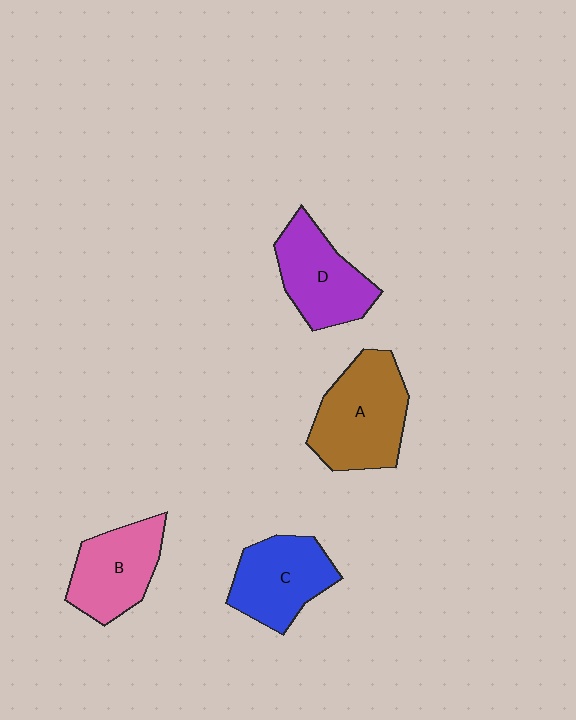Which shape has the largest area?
Shape A (brown).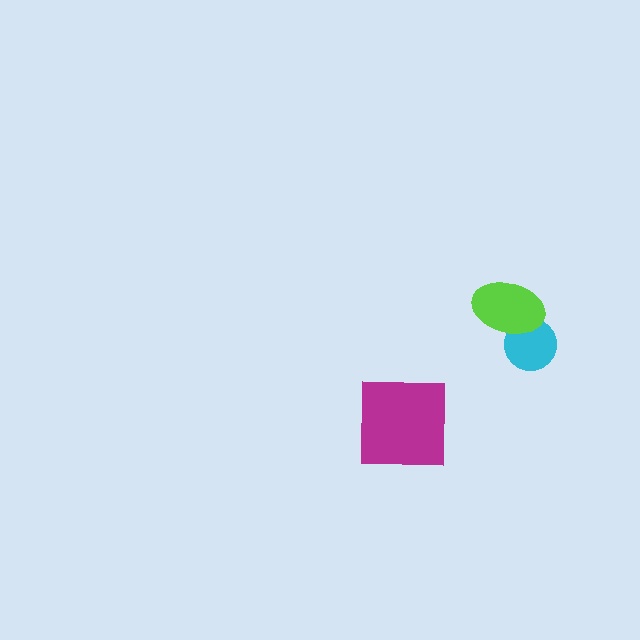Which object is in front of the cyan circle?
The lime ellipse is in front of the cyan circle.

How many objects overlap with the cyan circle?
1 object overlaps with the cyan circle.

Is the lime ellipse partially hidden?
No, no other shape covers it.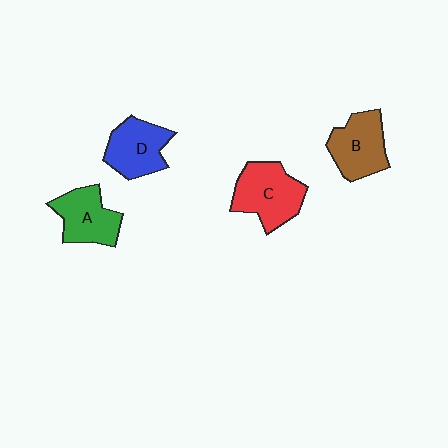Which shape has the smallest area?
Shape A (green).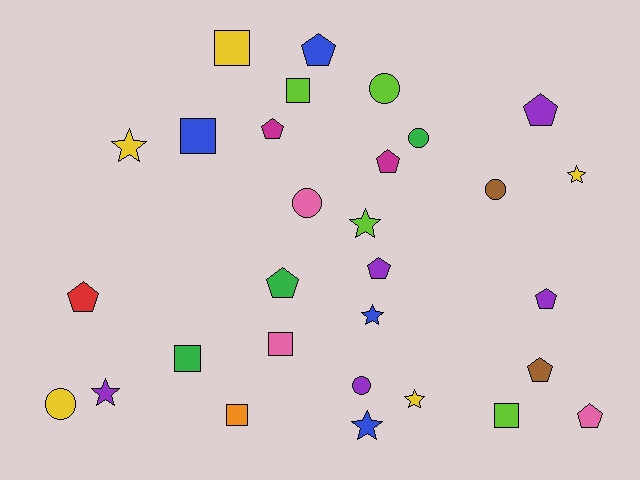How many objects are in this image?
There are 30 objects.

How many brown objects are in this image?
There are 2 brown objects.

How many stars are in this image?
There are 7 stars.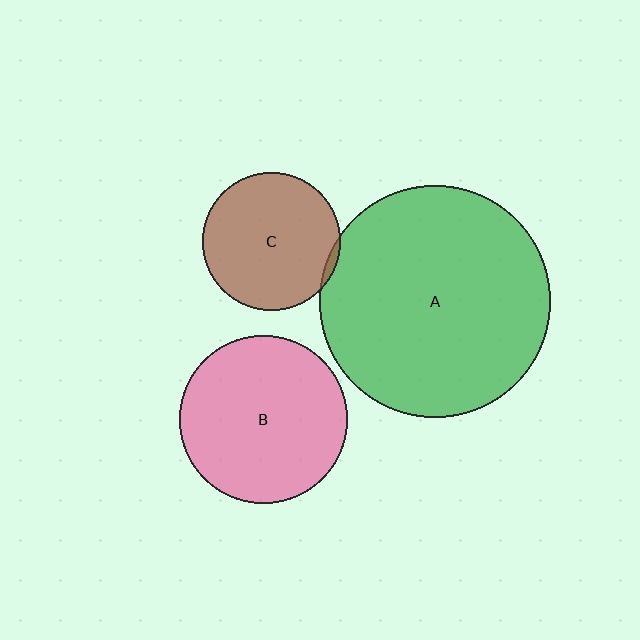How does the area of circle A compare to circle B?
Approximately 1.9 times.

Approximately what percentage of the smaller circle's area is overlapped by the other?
Approximately 5%.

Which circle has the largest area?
Circle A (green).